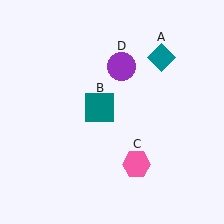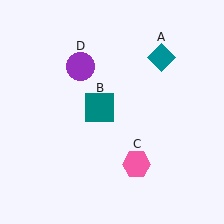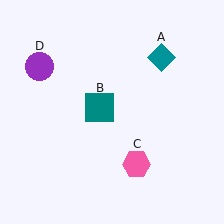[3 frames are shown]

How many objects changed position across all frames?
1 object changed position: purple circle (object D).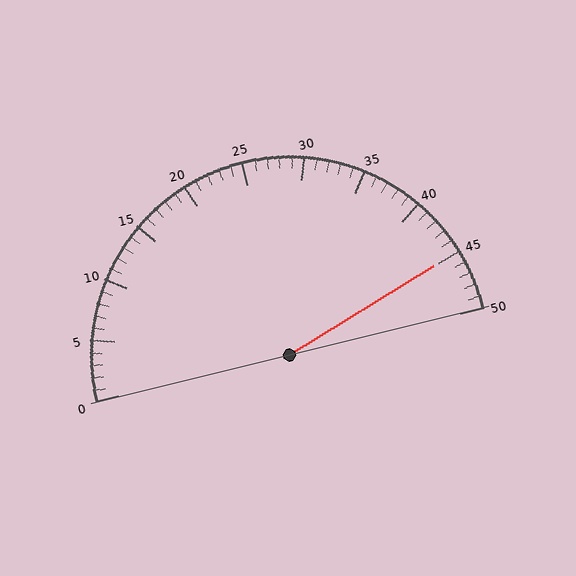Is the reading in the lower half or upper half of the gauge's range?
The reading is in the upper half of the range (0 to 50).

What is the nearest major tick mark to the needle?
The nearest major tick mark is 45.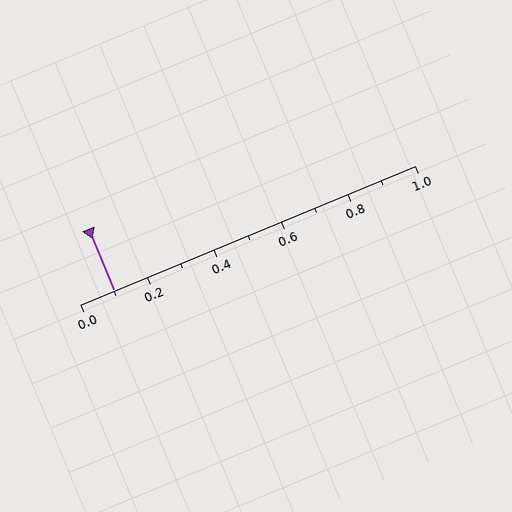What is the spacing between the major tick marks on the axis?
The major ticks are spaced 0.2 apart.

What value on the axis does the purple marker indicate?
The marker indicates approximately 0.1.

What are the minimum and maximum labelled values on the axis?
The axis runs from 0.0 to 1.0.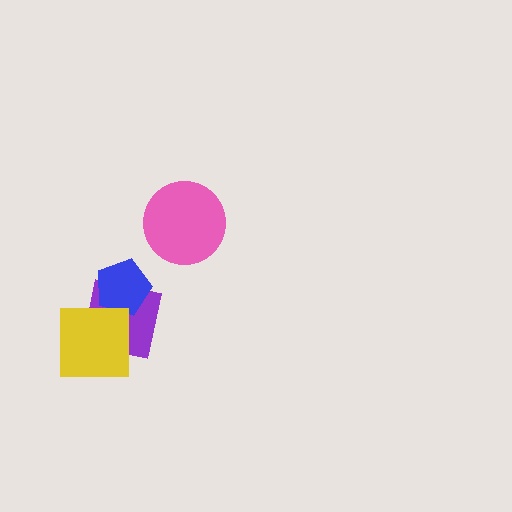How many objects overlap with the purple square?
2 objects overlap with the purple square.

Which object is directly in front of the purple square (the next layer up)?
The blue pentagon is directly in front of the purple square.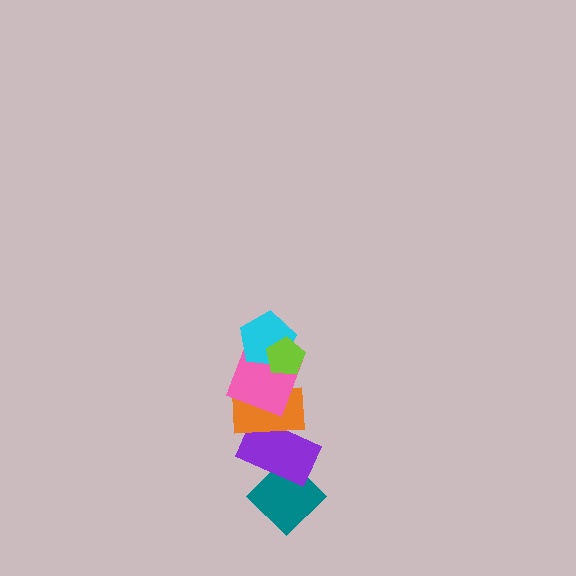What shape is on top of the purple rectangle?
The orange rectangle is on top of the purple rectangle.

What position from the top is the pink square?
The pink square is 3rd from the top.